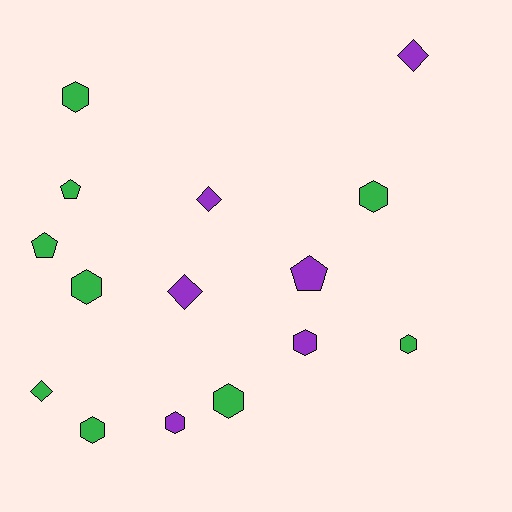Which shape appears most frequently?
Hexagon, with 8 objects.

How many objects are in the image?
There are 15 objects.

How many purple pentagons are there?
There is 1 purple pentagon.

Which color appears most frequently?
Green, with 9 objects.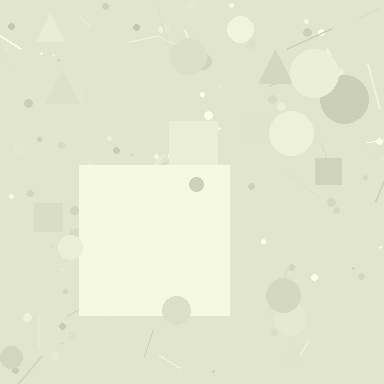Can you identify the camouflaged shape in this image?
The camouflaged shape is a square.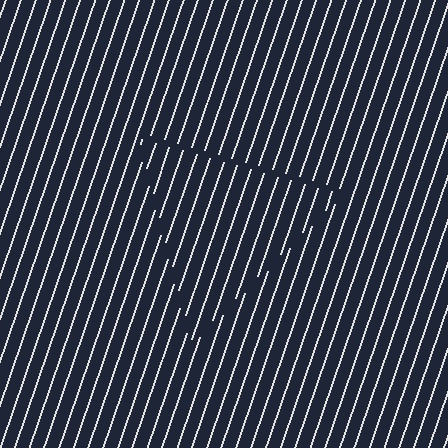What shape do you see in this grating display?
An illusory triangle. The interior of the shape contains the same grating, shifted by half a period — the contour is defined by the phase discontinuity where line-ends from the inner and outer gratings abut.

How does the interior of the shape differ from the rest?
The interior of the shape contains the same grating, shifted by half a period — the contour is defined by the phase discontinuity where line-ends from the inner and outer gratings abut.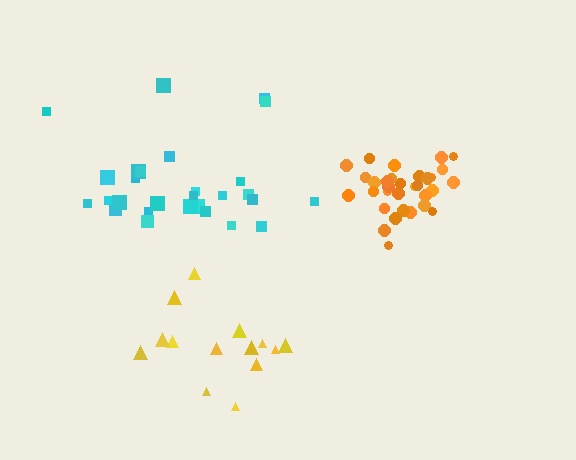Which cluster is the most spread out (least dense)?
Yellow.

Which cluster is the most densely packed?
Orange.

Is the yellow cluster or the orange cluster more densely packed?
Orange.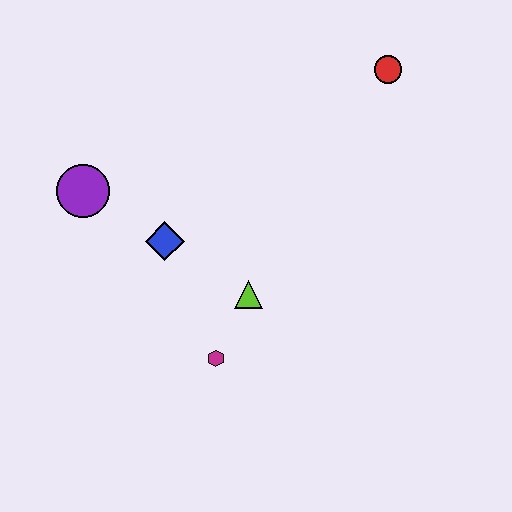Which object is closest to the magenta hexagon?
The lime triangle is closest to the magenta hexagon.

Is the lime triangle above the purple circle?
No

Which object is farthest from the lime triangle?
The red circle is farthest from the lime triangle.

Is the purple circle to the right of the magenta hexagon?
No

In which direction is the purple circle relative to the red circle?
The purple circle is to the left of the red circle.